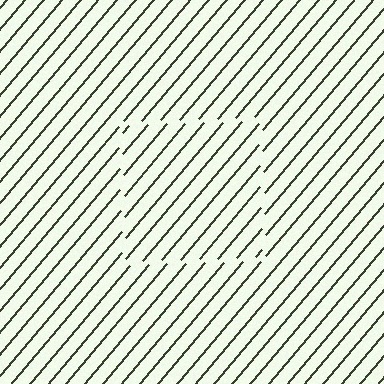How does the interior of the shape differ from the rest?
The interior of the shape contains the same grating, shifted by half a period — the contour is defined by the phase discontinuity where line-ends from the inner and outer gratings abut.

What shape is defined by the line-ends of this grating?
An illusory square. The interior of the shape contains the same grating, shifted by half a period — the contour is defined by the phase discontinuity where line-ends from the inner and outer gratings abut.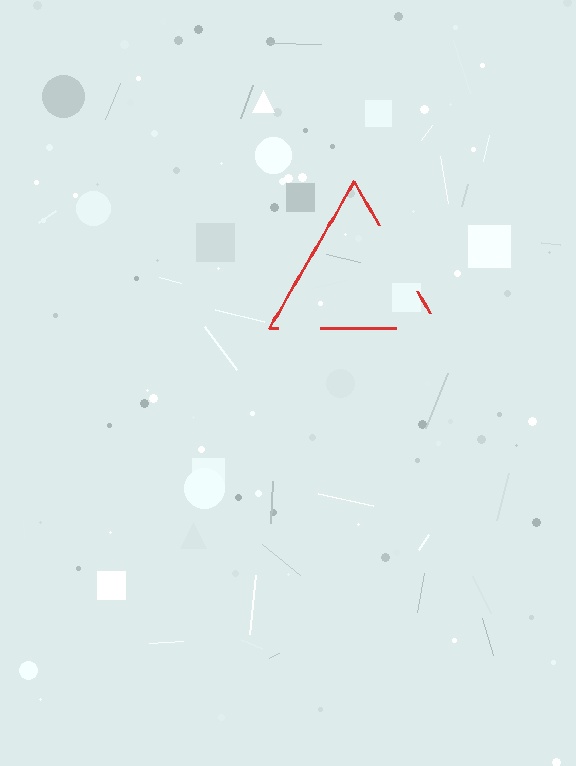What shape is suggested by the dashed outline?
The dashed outline suggests a triangle.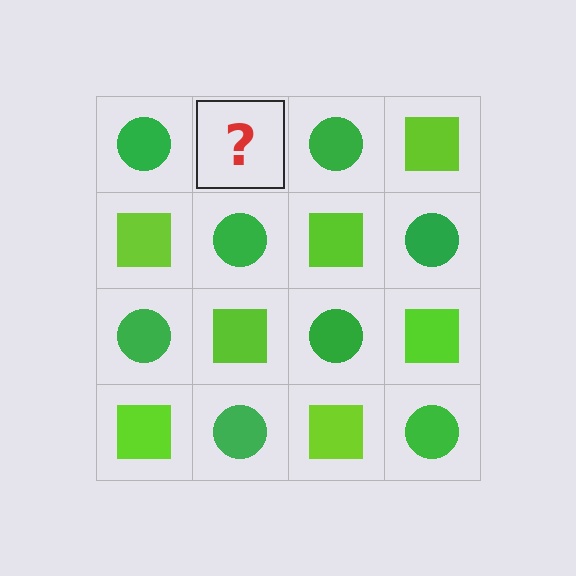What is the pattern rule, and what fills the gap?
The rule is that it alternates green circle and lime square in a checkerboard pattern. The gap should be filled with a lime square.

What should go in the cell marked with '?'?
The missing cell should contain a lime square.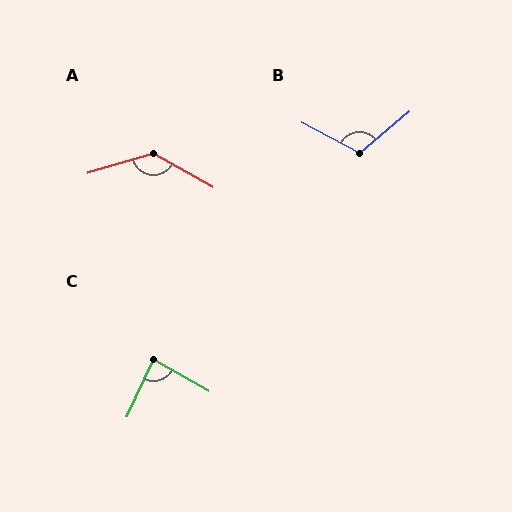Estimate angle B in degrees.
Approximately 112 degrees.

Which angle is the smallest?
C, at approximately 85 degrees.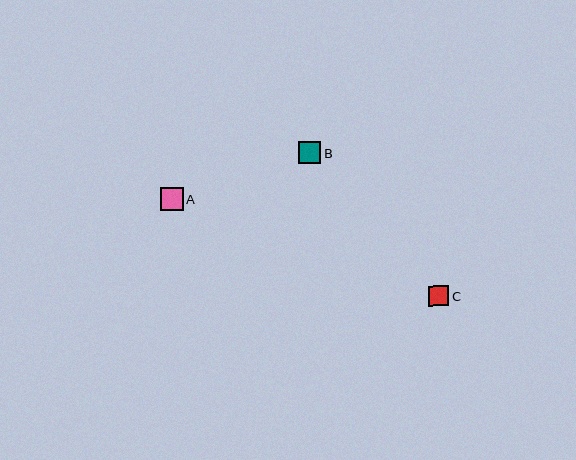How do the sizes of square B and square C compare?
Square B and square C are approximately the same size.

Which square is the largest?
Square A is the largest with a size of approximately 23 pixels.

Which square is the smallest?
Square C is the smallest with a size of approximately 21 pixels.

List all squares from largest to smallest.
From largest to smallest: A, B, C.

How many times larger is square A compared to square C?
Square A is approximately 1.1 times the size of square C.